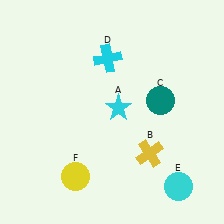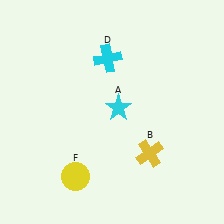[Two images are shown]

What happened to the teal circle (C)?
The teal circle (C) was removed in Image 2. It was in the top-right area of Image 1.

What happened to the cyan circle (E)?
The cyan circle (E) was removed in Image 2. It was in the bottom-right area of Image 1.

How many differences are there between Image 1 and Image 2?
There are 2 differences between the two images.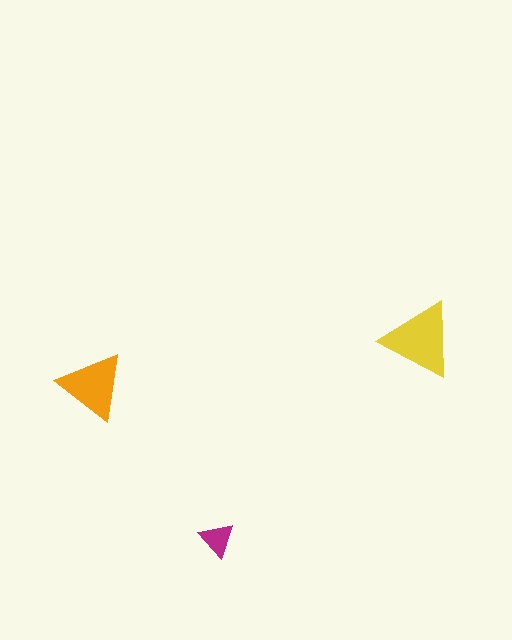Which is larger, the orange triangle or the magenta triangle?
The orange one.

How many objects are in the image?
There are 3 objects in the image.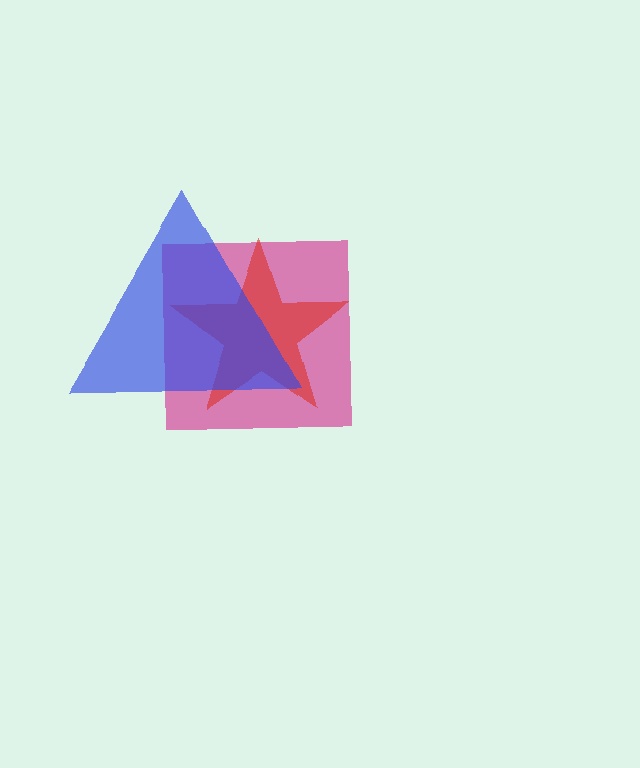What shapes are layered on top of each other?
The layered shapes are: a magenta square, a red star, a blue triangle.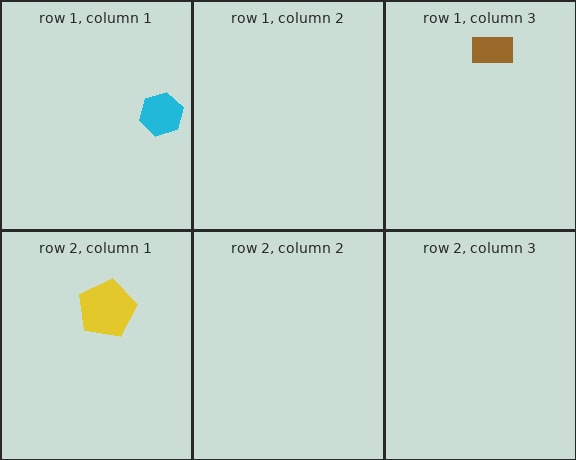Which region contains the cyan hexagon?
The row 1, column 1 region.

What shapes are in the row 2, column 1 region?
The yellow pentagon.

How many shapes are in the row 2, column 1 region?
1.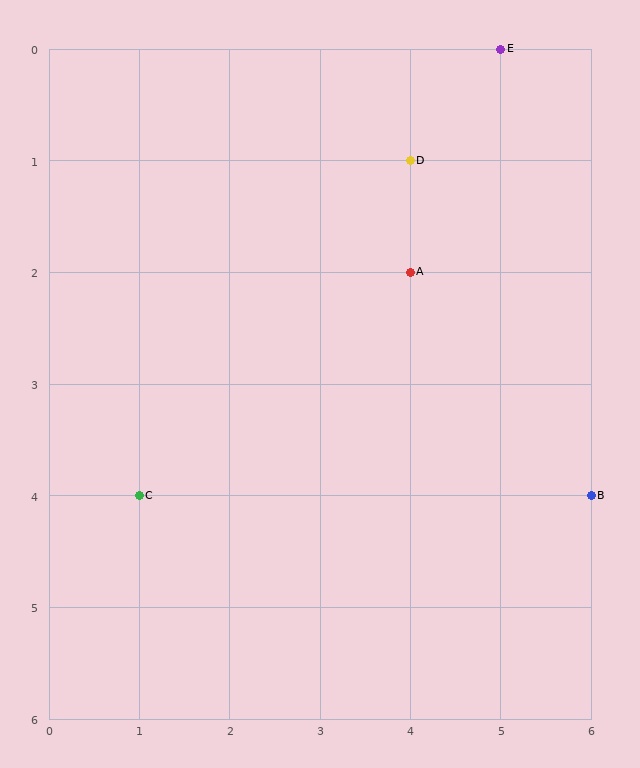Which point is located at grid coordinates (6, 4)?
Point B is at (6, 4).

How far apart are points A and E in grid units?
Points A and E are 1 column and 2 rows apart (about 2.2 grid units diagonally).